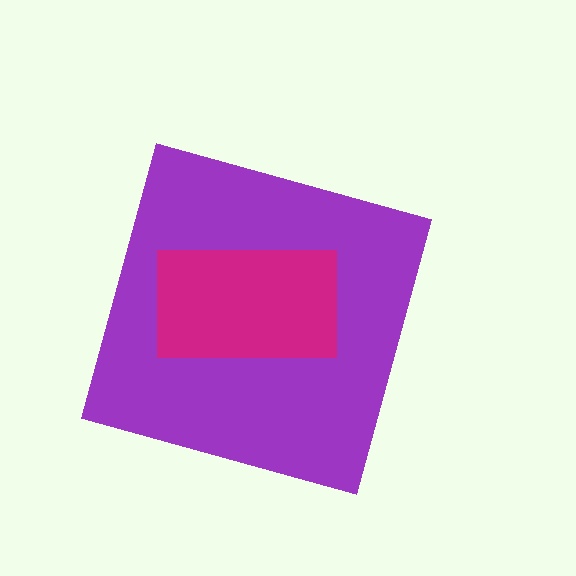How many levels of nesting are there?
2.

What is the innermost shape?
The magenta rectangle.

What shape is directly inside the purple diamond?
The magenta rectangle.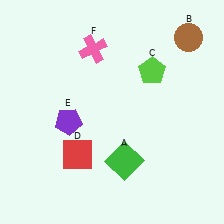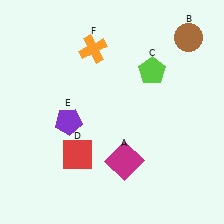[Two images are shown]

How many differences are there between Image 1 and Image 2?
There are 2 differences between the two images.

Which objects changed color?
A changed from green to magenta. F changed from pink to orange.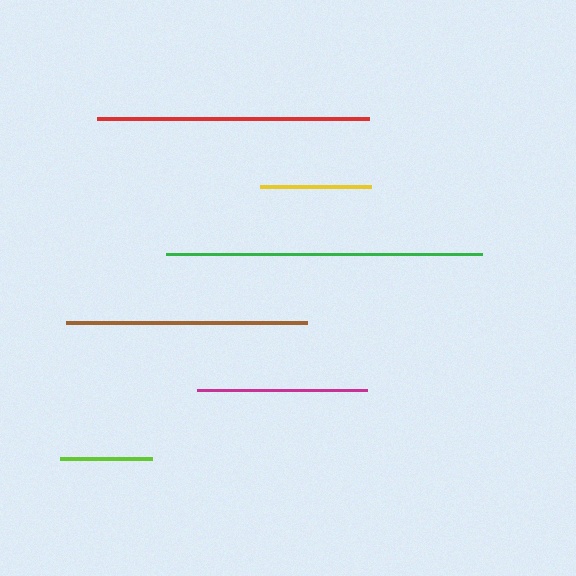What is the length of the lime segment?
The lime segment is approximately 92 pixels long.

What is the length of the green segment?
The green segment is approximately 316 pixels long.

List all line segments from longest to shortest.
From longest to shortest: green, red, brown, magenta, yellow, lime.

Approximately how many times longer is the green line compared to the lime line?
The green line is approximately 3.5 times the length of the lime line.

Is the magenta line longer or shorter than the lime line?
The magenta line is longer than the lime line.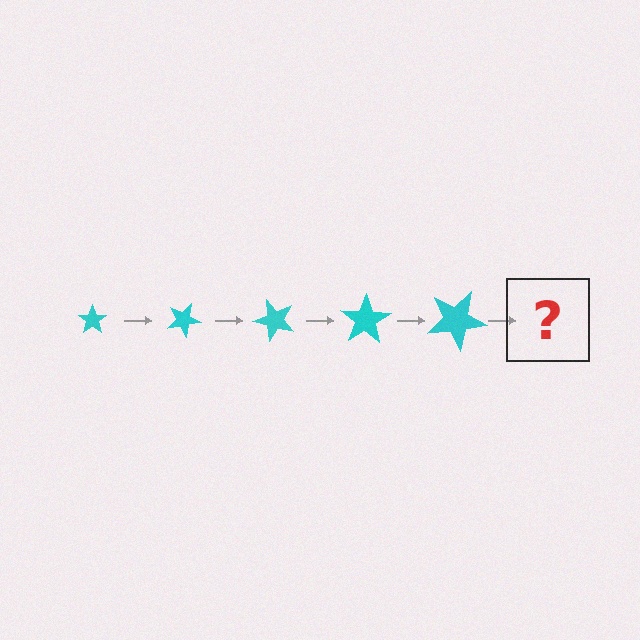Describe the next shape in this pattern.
It should be a star, larger than the previous one and rotated 125 degrees from the start.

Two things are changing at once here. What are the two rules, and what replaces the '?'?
The two rules are that the star grows larger each step and it rotates 25 degrees each step. The '?' should be a star, larger than the previous one and rotated 125 degrees from the start.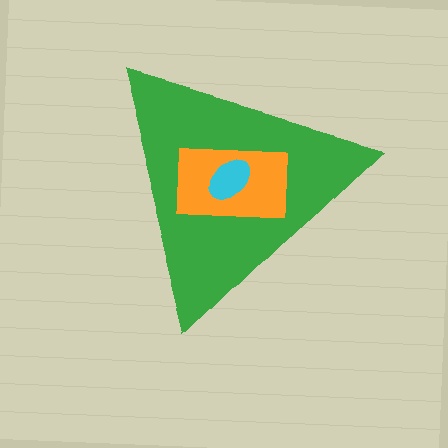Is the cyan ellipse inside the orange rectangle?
Yes.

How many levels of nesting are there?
3.